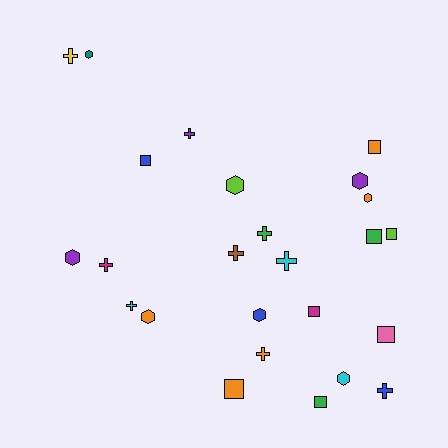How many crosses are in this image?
There are 9 crosses.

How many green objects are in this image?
There are 3 green objects.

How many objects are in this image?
There are 25 objects.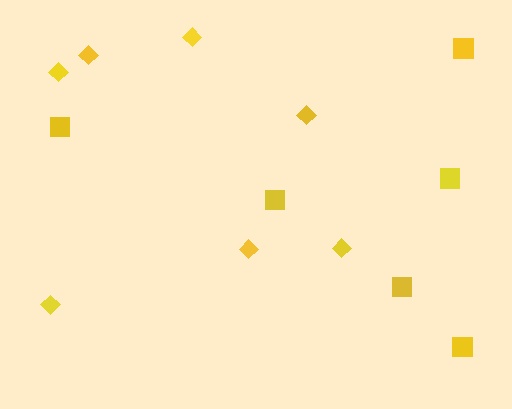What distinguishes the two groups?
There are 2 groups: one group of diamonds (7) and one group of squares (6).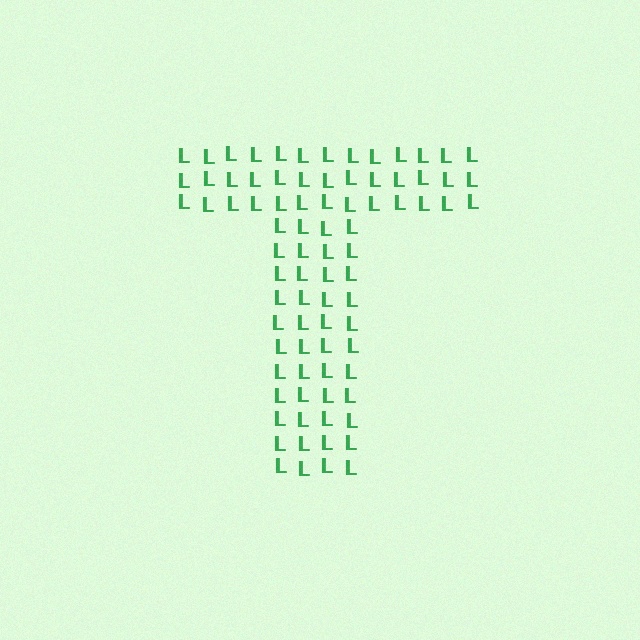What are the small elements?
The small elements are letter L's.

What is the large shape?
The large shape is the letter T.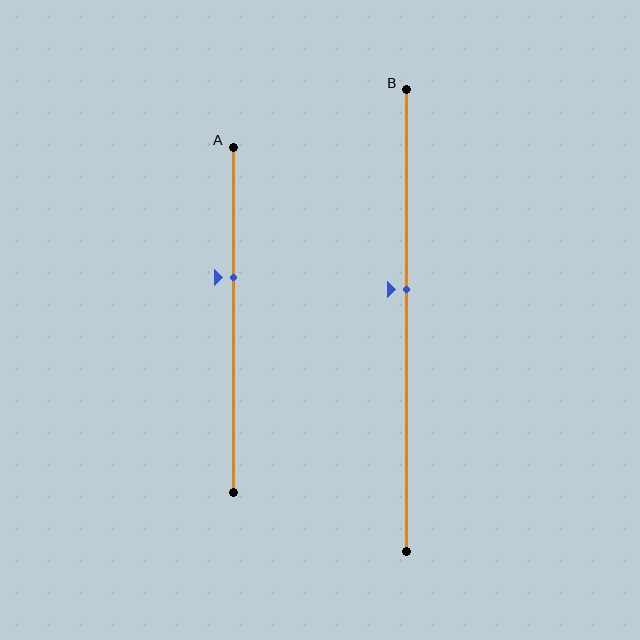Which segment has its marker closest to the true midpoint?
Segment B has its marker closest to the true midpoint.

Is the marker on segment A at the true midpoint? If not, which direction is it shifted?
No, the marker on segment A is shifted upward by about 12% of the segment length.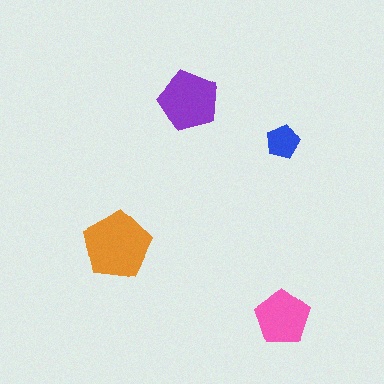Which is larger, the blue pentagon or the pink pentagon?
The pink one.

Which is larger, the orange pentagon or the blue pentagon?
The orange one.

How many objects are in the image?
There are 4 objects in the image.